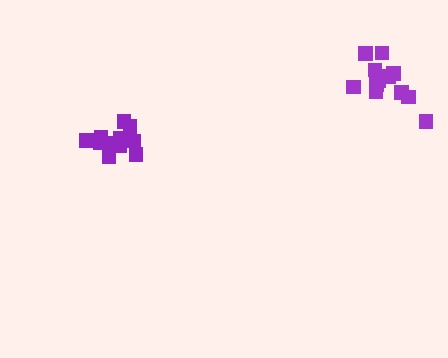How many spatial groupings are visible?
There are 2 spatial groupings.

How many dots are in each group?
Group 1: 12 dots, Group 2: 12 dots (24 total).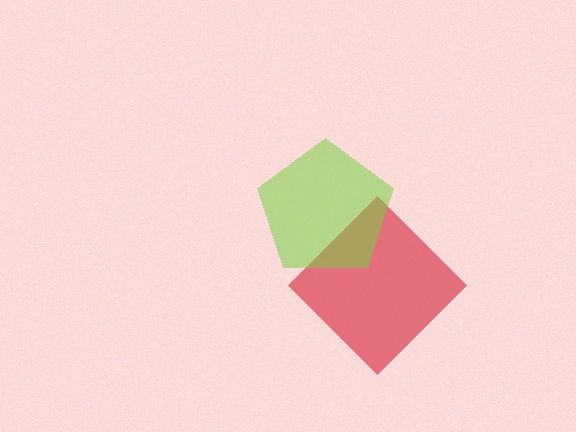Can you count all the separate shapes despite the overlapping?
Yes, there are 2 separate shapes.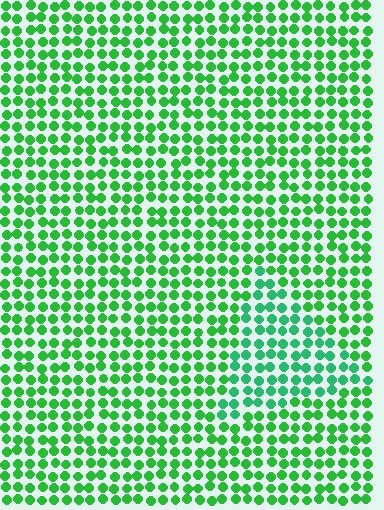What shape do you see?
I see a triangle.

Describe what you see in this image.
The image is filled with small green elements in a uniform arrangement. A triangle-shaped region is visible where the elements are tinted to a slightly different hue, forming a subtle color boundary.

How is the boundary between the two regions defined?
The boundary is defined purely by a slight shift in hue (about 23 degrees). Spacing, size, and orientation are identical on both sides.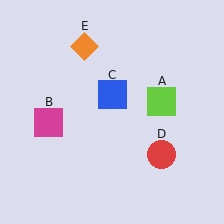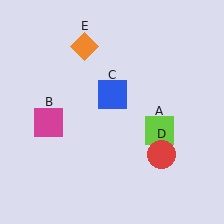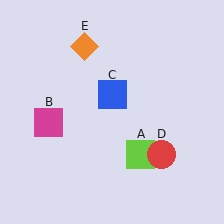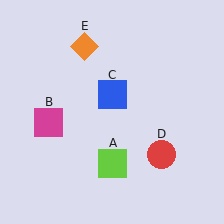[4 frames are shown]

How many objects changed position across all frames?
1 object changed position: lime square (object A).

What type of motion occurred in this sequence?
The lime square (object A) rotated clockwise around the center of the scene.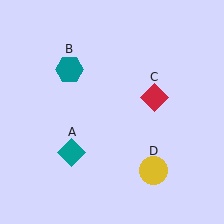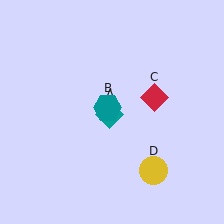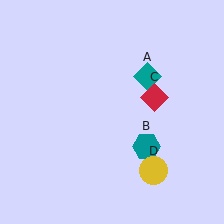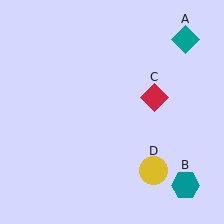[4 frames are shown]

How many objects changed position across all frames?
2 objects changed position: teal diamond (object A), teal hexagon (object B).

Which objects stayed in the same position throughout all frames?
Red diamond (object C) and yellow circle (object D) remained stationary.